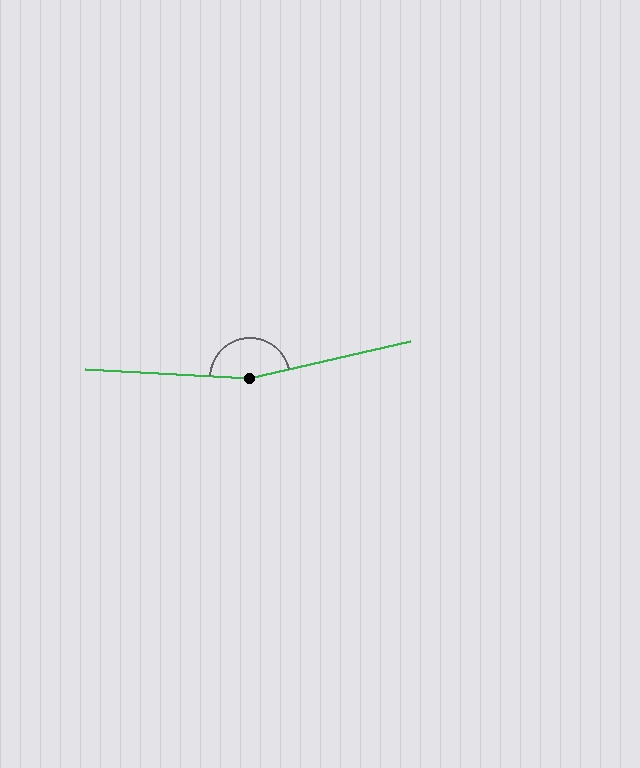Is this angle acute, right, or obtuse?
It is obtuse.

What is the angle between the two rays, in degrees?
Approximately 164 degrees.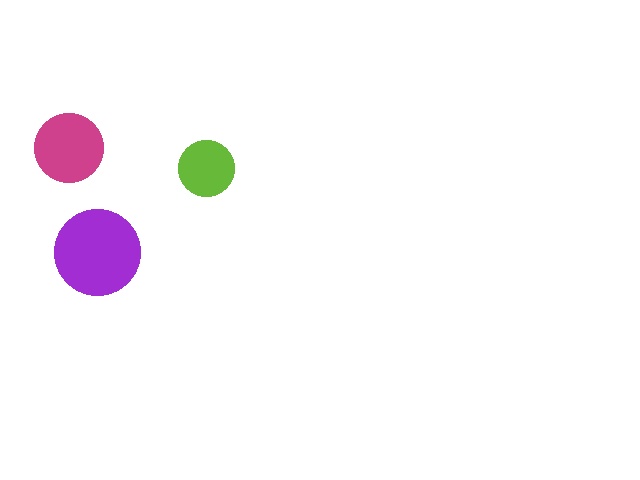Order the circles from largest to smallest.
the purple one, the magenta one, the lime one.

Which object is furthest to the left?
The magenta circle is leftmost.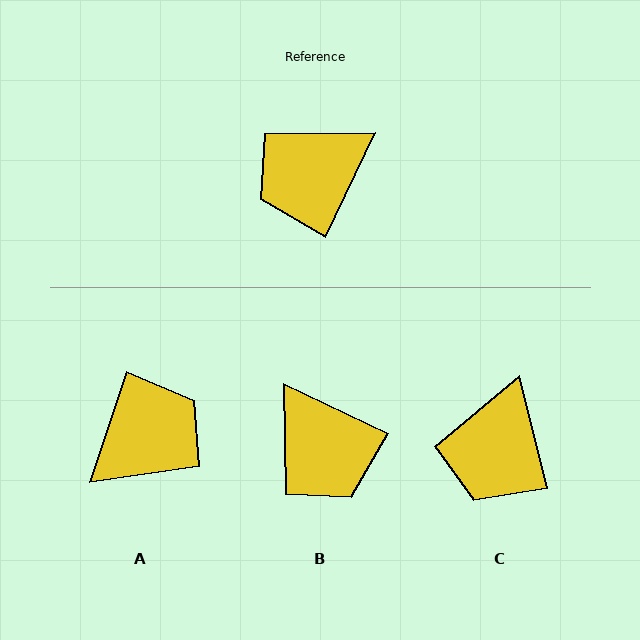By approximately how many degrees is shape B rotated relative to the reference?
Approximately 90 degrees counter-clockwise.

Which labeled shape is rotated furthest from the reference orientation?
A, about 173 degrees away.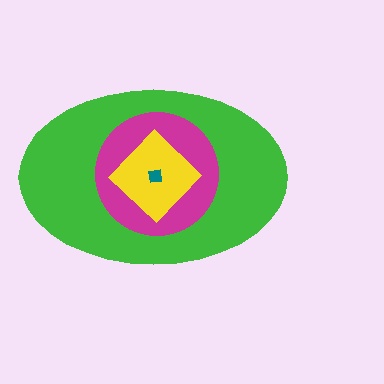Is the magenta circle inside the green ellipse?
Yes.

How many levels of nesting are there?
4.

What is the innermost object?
The teal square.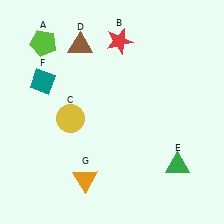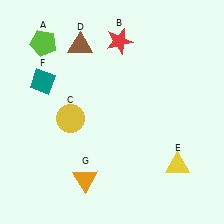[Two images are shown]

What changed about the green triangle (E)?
In Image 1, E is green. In Image 2, it changed to yellow.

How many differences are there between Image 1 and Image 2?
There is 1 difference between the two images.